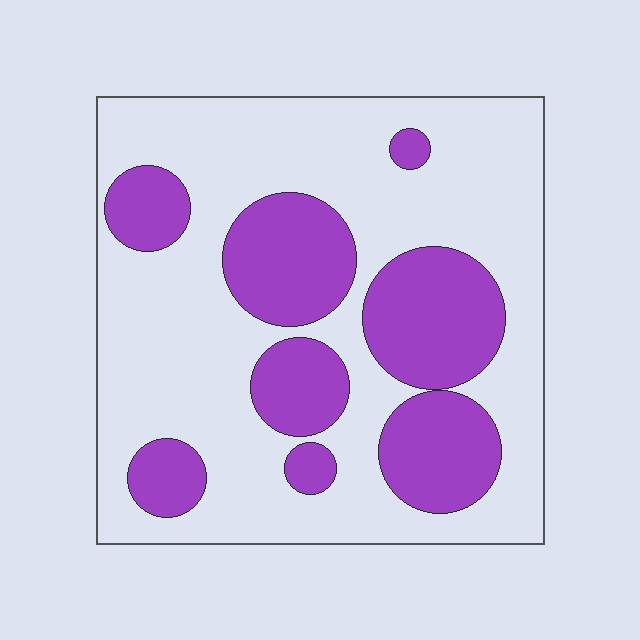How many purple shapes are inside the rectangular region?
8.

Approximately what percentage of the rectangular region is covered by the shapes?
Approximately 30%.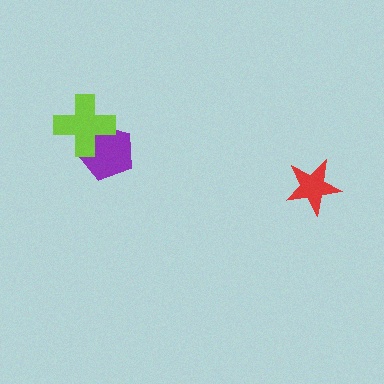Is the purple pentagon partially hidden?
Yes, it is partially covered by another shape.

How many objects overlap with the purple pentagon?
1 object overlaps with the purple pentagon.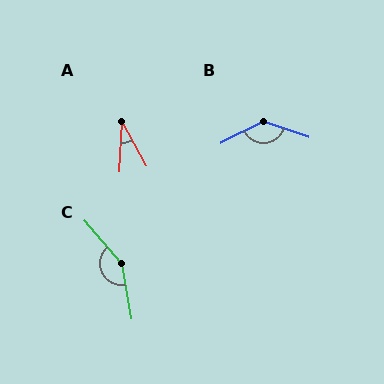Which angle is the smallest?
A, at approximately 32 degrees.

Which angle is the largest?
C, at approximately 149 degrees.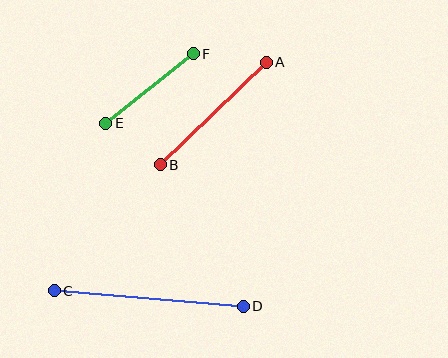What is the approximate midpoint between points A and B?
The midpoint is at approximately (213, 114) pixels.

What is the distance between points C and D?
The distance is approximately 190 pixels.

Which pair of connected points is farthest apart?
Points C and D are farthest apart.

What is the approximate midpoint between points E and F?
The midpoint is at approximately (150, 89) pixels.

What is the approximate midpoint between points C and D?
The midpoint is at approximately (149, 298) pixels.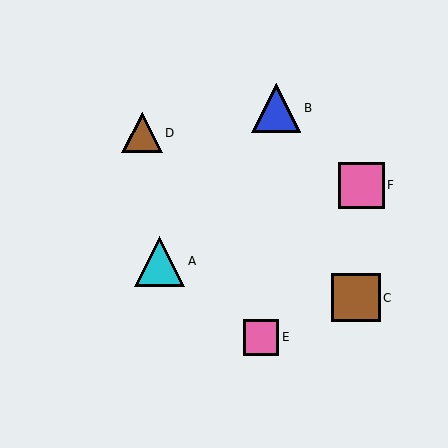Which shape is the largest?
The cyan triangle (labeled A) is the largest.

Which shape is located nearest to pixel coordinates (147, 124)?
The brown triangle (labeled D) at (142, 133) is nearest to that location.